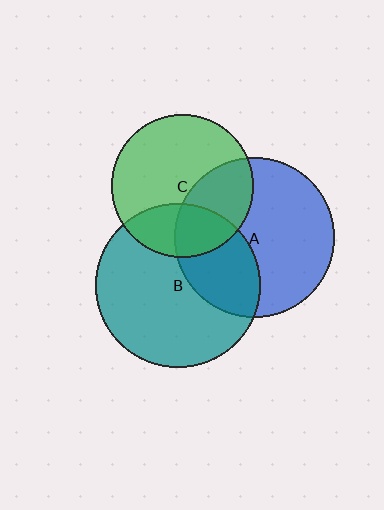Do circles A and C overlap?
Yes.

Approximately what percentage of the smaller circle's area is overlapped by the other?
Approximately 35%.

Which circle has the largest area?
Circle B (teal).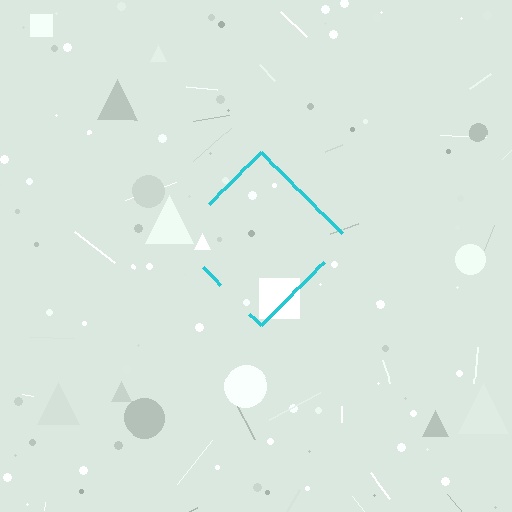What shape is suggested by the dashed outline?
The dashed outline suggests a diamond.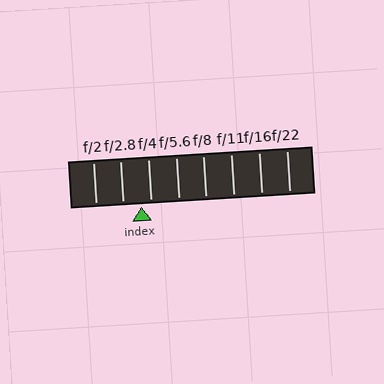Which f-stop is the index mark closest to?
The index mark is closest to f/4.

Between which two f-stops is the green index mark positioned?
The index mark is between f/2.8 and f/4.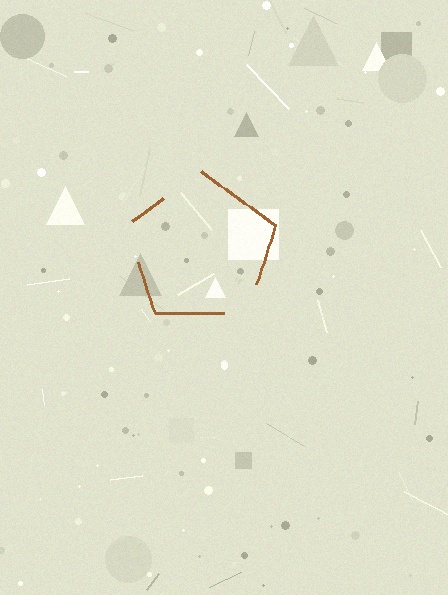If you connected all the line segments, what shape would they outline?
They would outline a pentagon.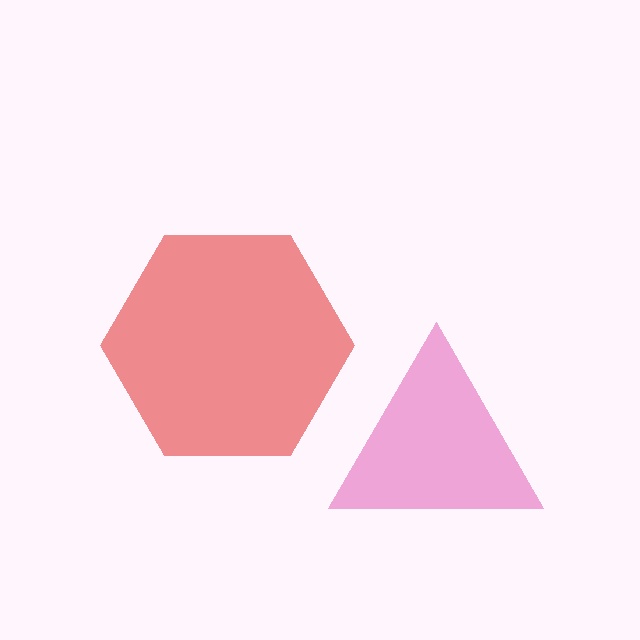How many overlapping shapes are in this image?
There are 2 overlapping shapes in the image.